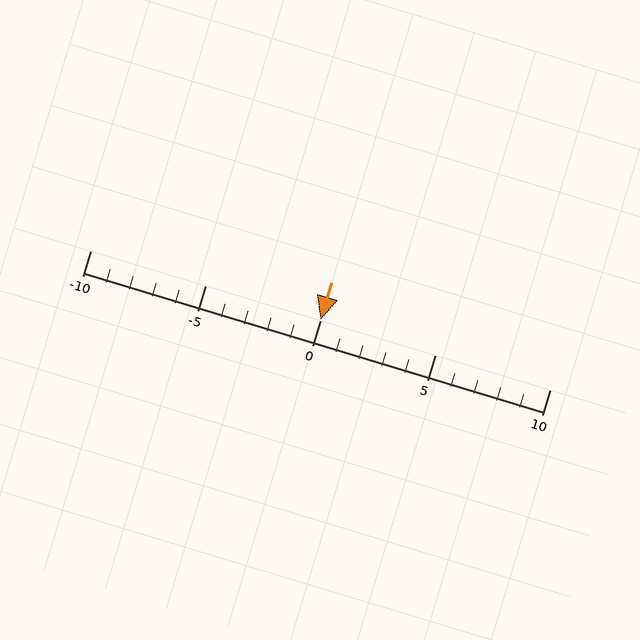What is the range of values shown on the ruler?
The ruler shows values from -10 to 10.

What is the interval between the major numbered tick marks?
The major tick marks are spaced 5 units apart.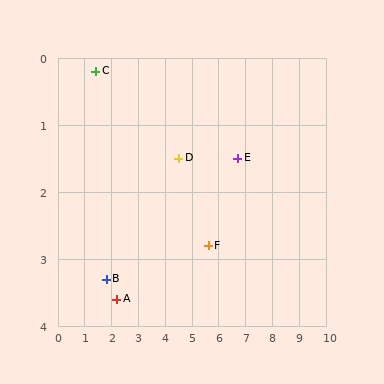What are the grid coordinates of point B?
Point B is at approximately (1.8, 3.3).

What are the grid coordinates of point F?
Point F is at approximately (5.6, 2.8).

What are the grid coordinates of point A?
Point A is at approximately (2.2, 3.6).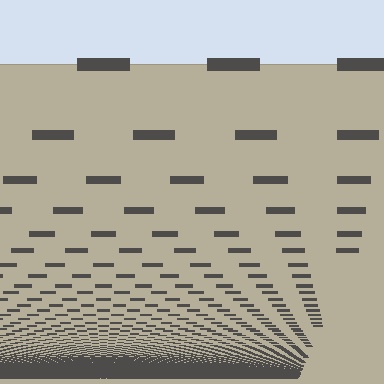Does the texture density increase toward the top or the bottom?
Density increases toward the bottom.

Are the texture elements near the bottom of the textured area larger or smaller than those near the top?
Smaller. The gradient is inverted — elements near the bottom are smaller and denser.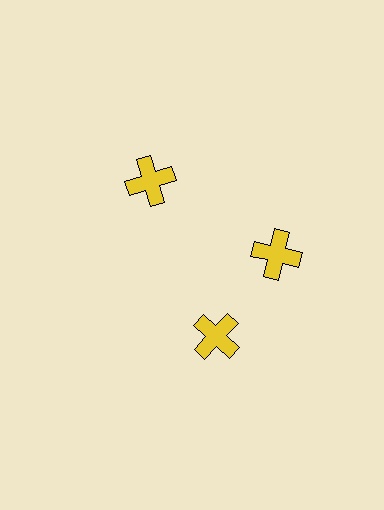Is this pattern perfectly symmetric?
No. The 3 yellow crosses are arranged in a ring, but one element near the 7 o'clock position is rotated out of alignment along the ring, breaking the 3-fold rotational symmetry.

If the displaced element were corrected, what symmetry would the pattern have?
It would have 3-fold rotational symmetry — the pattern would map onto itself every 120 degrees.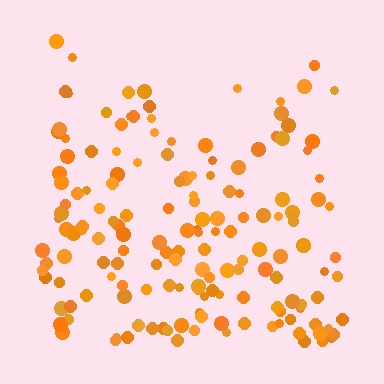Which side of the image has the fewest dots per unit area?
The top.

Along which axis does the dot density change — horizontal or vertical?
Vertical.